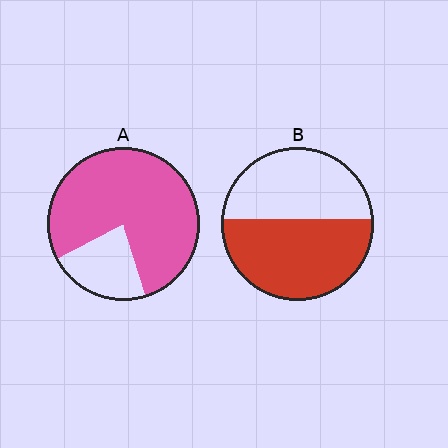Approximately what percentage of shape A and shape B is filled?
A is approximately 80% and B is approximately 55%.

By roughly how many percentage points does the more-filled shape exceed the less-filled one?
By roughly 25 percentage points (A over B).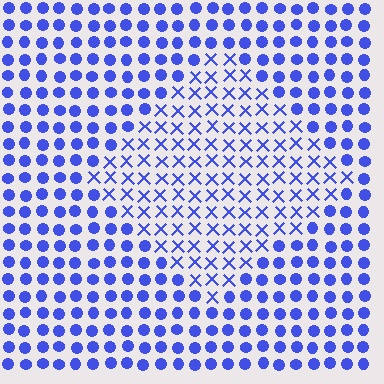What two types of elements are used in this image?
The image uses X marks inside the diamond region and circles outside it.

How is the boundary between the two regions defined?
The boundary is defined by a change in element shape: X marks inside vs. circles outside. All elements share the same color and spacing.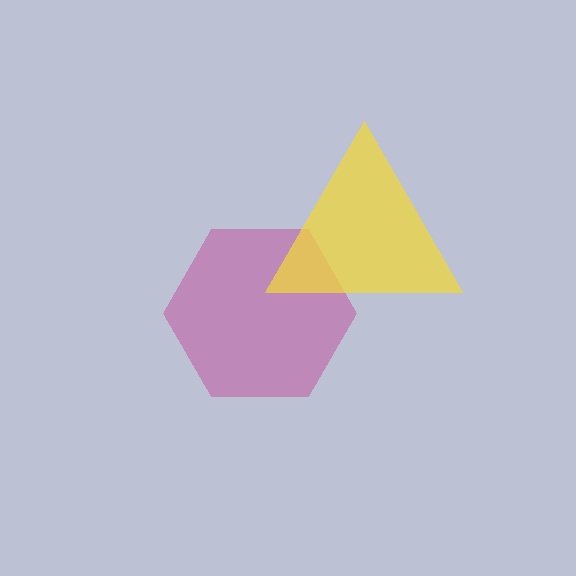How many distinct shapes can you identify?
There are 2 distinct shapes: a magenta hexagon, a yellow triangle.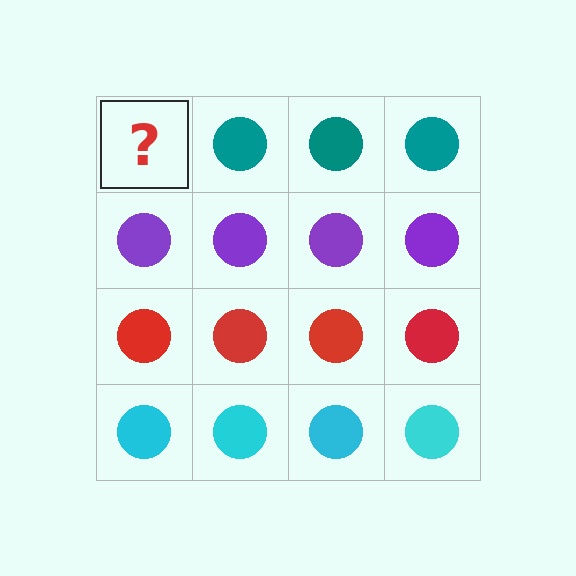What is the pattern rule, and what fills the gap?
The rule is that each row has a consistent color. The gap should be filled with a teal circle.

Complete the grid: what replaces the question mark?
The question mark should be replaced with a teal circle.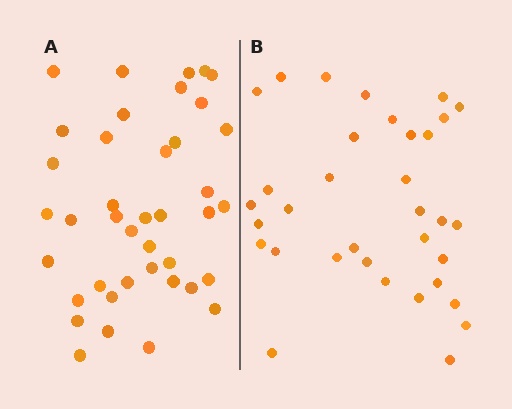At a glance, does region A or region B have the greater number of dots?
Region A (the left region) has more dots.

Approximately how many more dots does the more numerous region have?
Region A has about 6 more dots than region B.